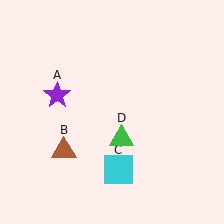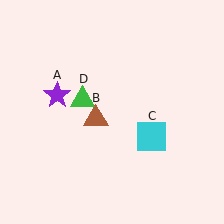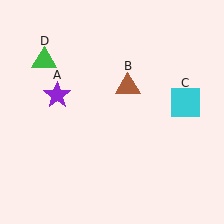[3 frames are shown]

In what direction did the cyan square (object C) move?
The cyan square (object C) moved up and to the right.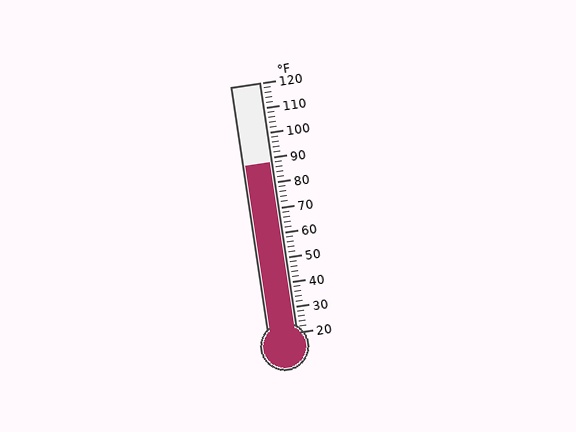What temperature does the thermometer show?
The thermometer shows approximately 88°F.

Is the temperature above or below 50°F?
The temperature is above 50°F.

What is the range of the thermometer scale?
The thermometer scale ranges from 20°F to 120°F.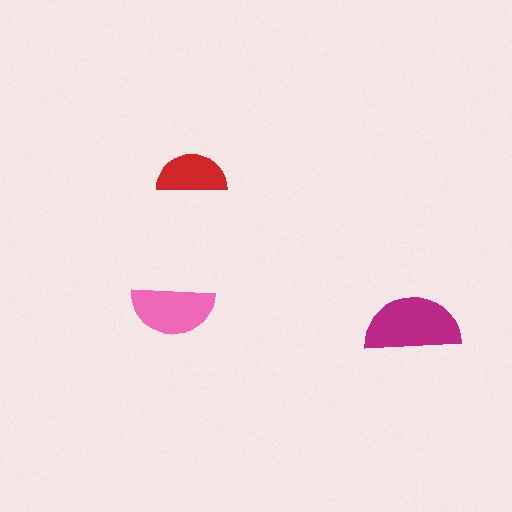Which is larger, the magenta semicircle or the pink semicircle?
The magenta one.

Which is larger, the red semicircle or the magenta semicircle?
The magenta one.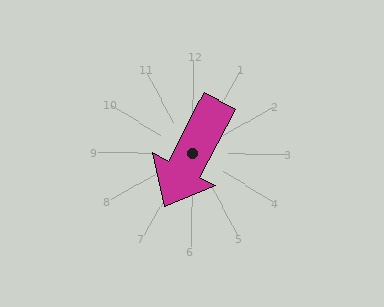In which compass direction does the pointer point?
Southwest.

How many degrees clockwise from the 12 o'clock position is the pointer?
Approximately 208 degrees.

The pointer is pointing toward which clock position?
Roughly 7 o'clock.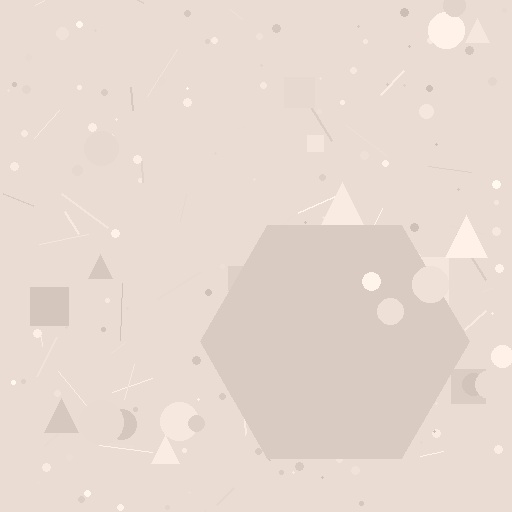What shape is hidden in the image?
A hexagon is hidden in the image.